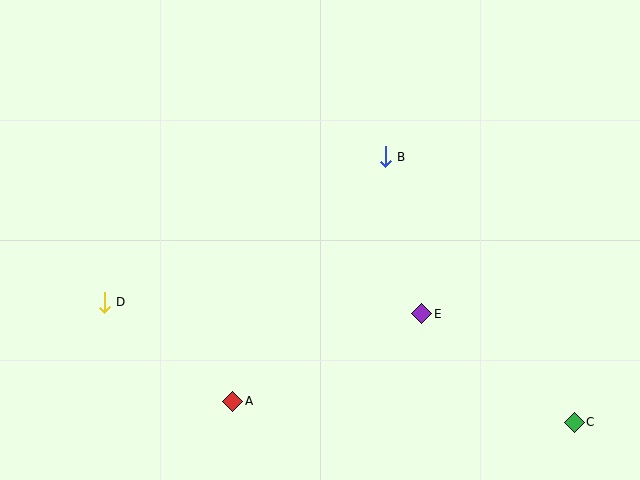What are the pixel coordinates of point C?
Point C is at (574, 422).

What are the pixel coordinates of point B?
Point B is at (385, 157).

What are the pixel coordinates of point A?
Point A is at (233, 401).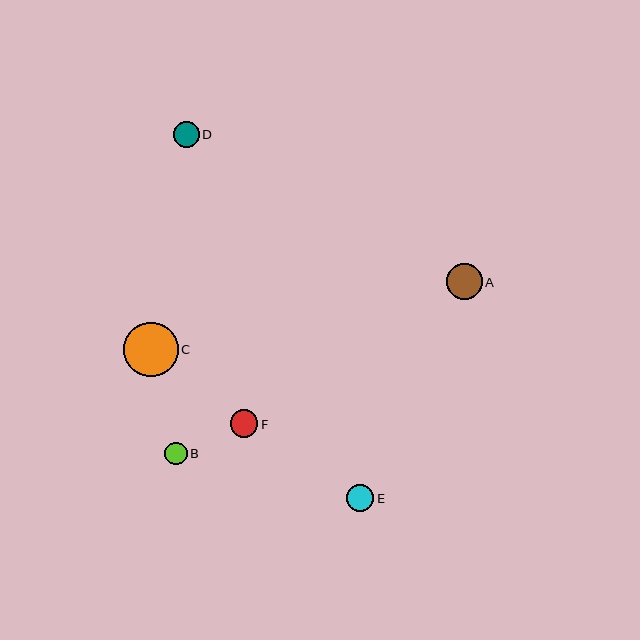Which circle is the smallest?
Circle B is the smallest with a size of approximately 22 pixels.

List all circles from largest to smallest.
From largest to smallest: C, A, F, E, D, B.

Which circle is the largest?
Circle C is the largest with a size of approximately 54 pixels.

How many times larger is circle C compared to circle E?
Circle C is approximately 2.0 times the size of circle E.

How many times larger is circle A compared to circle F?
Circle A is approximately 1.3 times the size of circle F.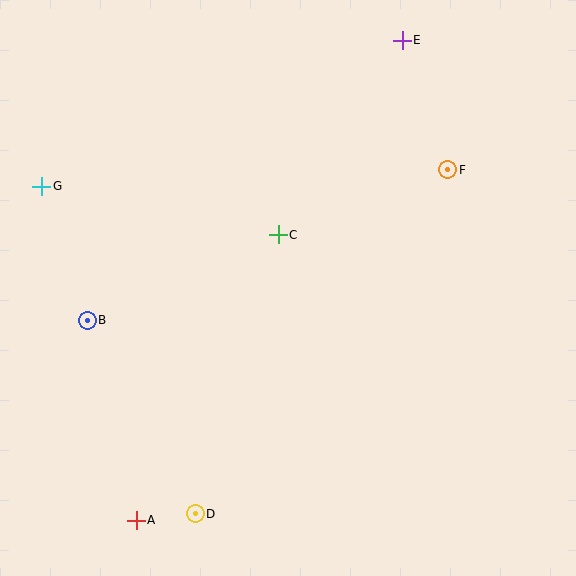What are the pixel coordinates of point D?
Point D is at (195, 514).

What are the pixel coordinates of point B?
Point B is at (87, 320).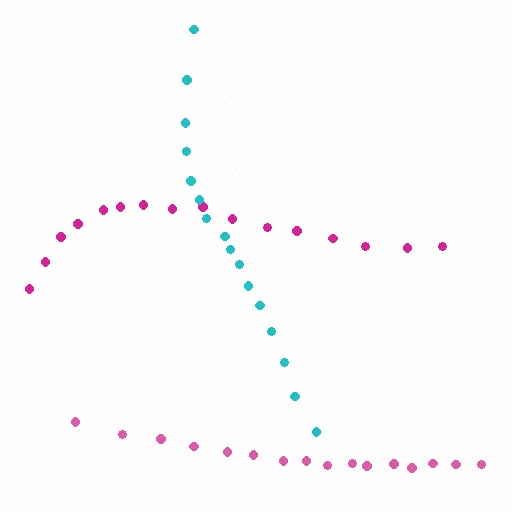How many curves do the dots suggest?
There are 3 distinct paths.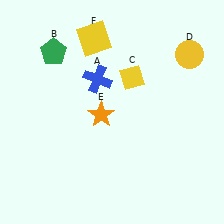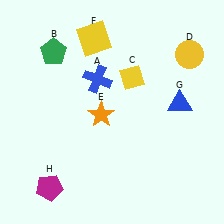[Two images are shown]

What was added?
A blue triangle (G), a magenta pentagon (H) were added in Image 2.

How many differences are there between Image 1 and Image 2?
There are 2 differences between the two images.